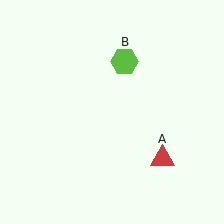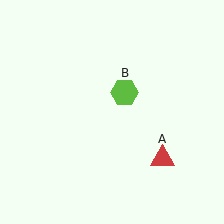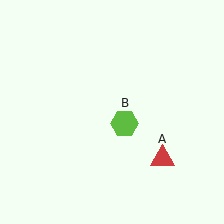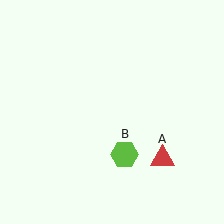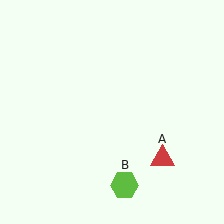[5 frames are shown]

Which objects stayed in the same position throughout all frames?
Red triangle (object A) remained stationary.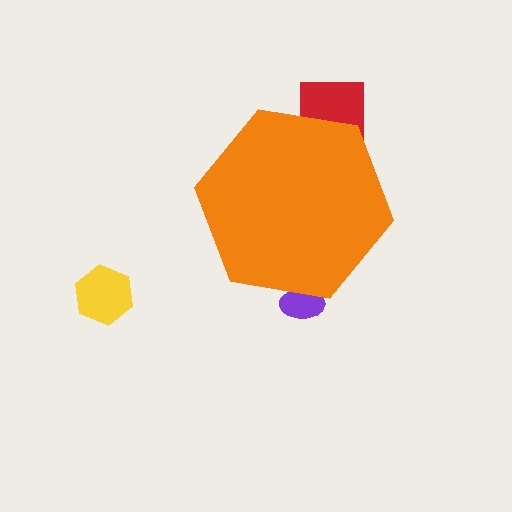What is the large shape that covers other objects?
An orange hexagon.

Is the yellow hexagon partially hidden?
No, the yellow hexagon is fully visible.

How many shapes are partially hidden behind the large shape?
2 shapes are partially hidden.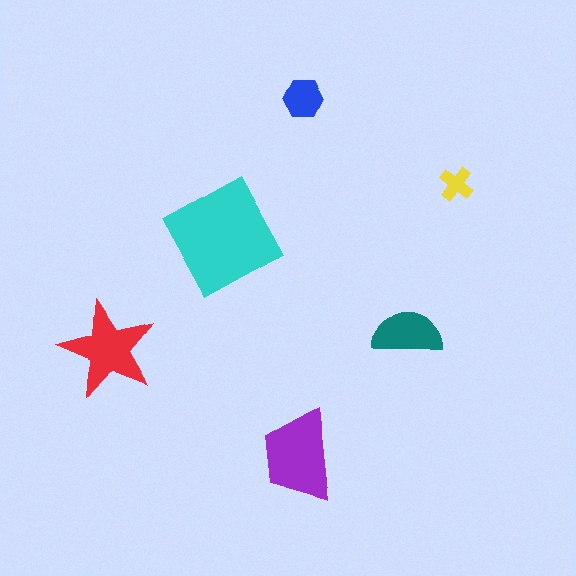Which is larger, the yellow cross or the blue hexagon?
The blue hexagon.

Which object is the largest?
The cyan square.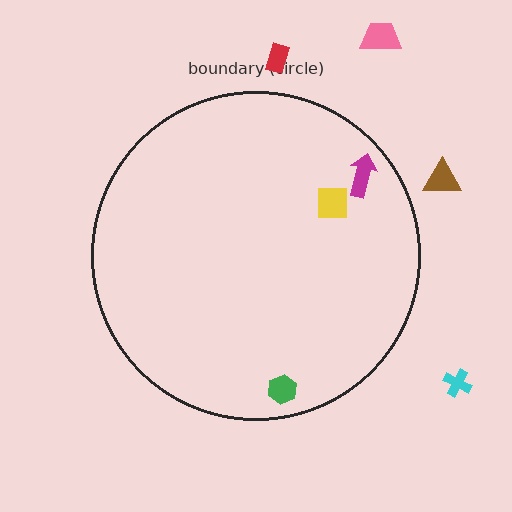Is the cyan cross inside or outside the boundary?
Outside.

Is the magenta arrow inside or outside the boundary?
Inside.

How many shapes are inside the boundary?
3 inside, 4 outside.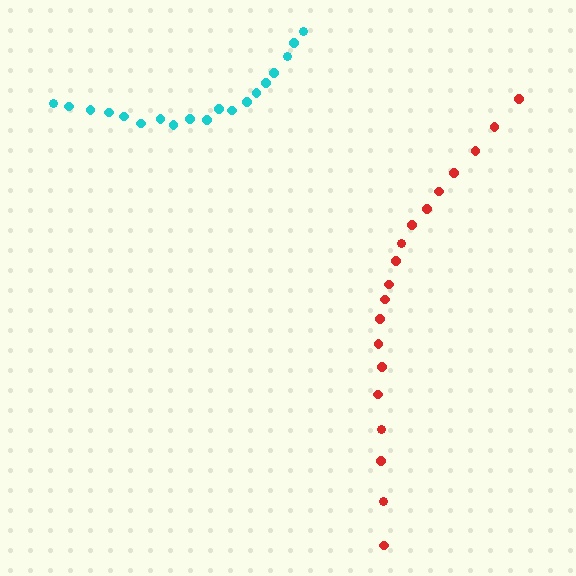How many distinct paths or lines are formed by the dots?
There are 2 distinct paths.